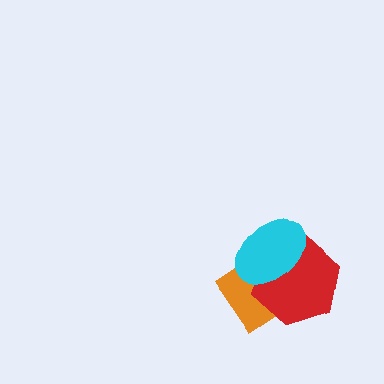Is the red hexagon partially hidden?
Yes, it is partially covered by another shape.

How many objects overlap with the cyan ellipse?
2 objects overlap with the cyan ellipse.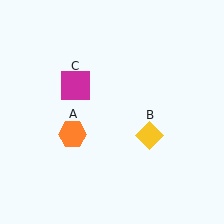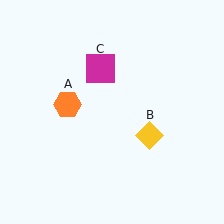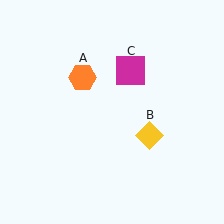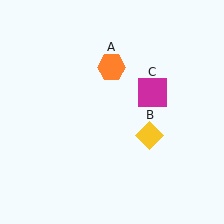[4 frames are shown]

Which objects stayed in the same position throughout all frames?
Yellow diamond (object B) remained stationary.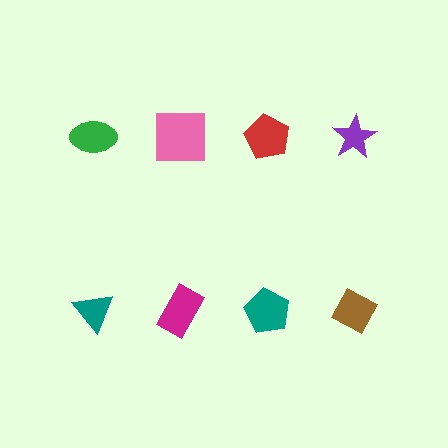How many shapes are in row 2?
4 shapes.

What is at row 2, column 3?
A teal pentagon.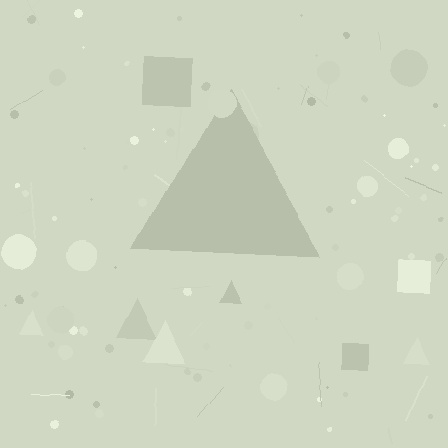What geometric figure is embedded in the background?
A triangle is embedded in the background.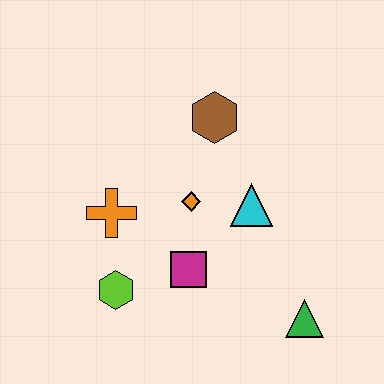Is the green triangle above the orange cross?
No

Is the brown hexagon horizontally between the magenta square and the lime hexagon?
No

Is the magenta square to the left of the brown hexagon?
Yes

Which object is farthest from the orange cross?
The green triangle is farthest from the orange cross.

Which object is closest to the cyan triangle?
The orange diamond is closest to the cyan triangle.